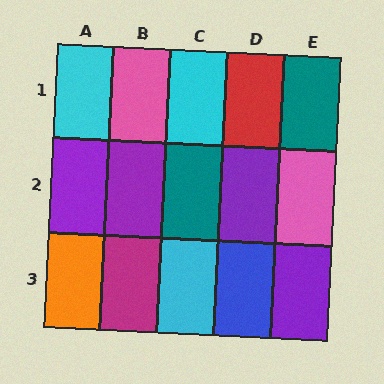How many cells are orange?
1 cell is orange.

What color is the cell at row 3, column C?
Cyan.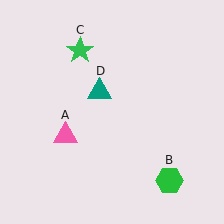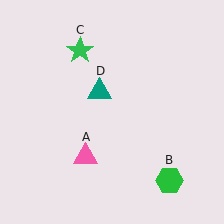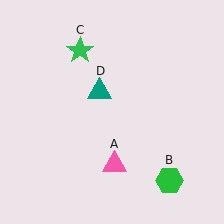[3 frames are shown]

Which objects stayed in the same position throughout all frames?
Green hexagon (object B) and green star (object C) and teal triangle (object D) remained stationary.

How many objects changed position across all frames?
1 object changed position: pink triangle (object A).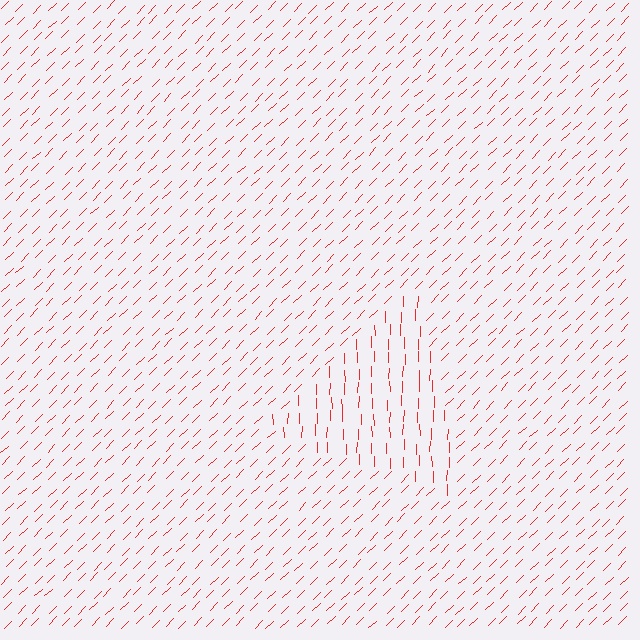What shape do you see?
I see a triangle.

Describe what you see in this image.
The image is filled with small red line segments. A triangle region in the image has lines oriented differently from the surrounding lines, creating a visible texture boundary.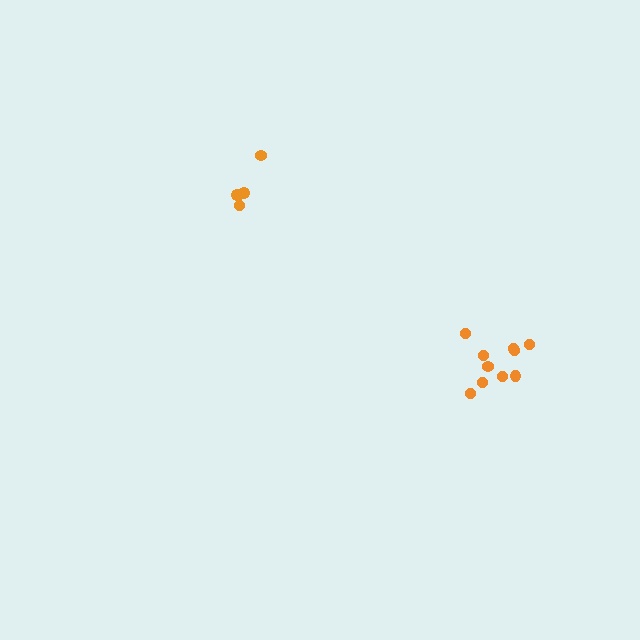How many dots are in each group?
Group 1: 5 dots, Group 2: 10 dots (15 total).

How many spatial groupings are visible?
There are 2 spatial groupings.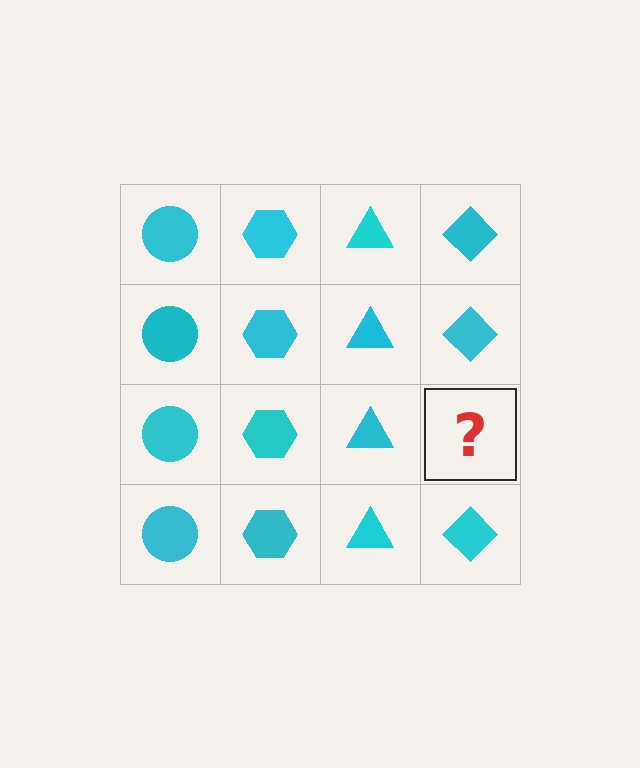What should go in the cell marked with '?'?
The missing cell should contain a cyan diamond.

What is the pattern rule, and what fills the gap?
The rule is that each column has a consistent shape. The gap should be filled with a cyan diamond.